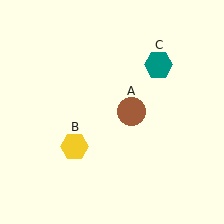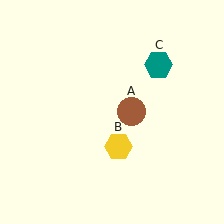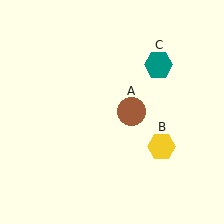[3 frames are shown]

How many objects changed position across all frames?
1 object changed position: yellow hexagon (object B).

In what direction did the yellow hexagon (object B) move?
The yellow hexagon (object B) moved right.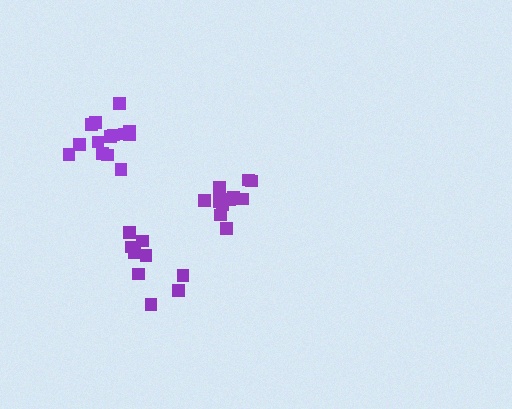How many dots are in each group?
Group 1: 14 dots, Group 2: 12 dots, Group 3: 9 dots (35 total).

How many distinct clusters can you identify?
There are 3 distinct clusters.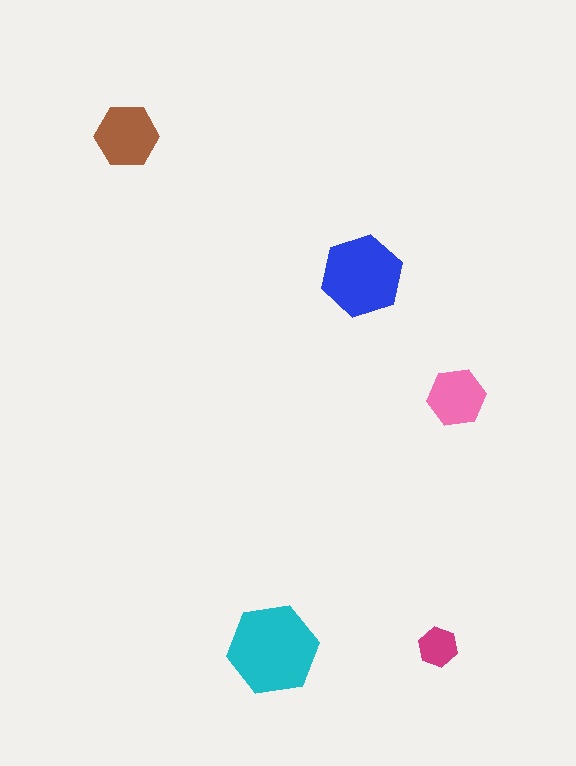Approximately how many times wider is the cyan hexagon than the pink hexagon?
About 1.5 times wider.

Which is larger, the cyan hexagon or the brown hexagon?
The cyan one.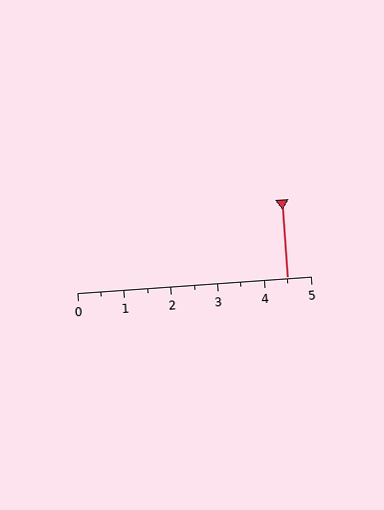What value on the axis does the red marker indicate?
The marker indicates approximately 4.5.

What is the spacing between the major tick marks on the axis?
The major ticks are spaced 1 apart.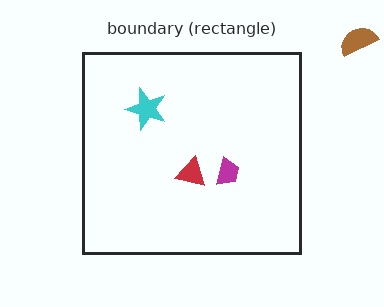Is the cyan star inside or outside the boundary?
Inside.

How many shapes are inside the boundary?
3 inside, 1 outside.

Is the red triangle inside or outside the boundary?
Inside.